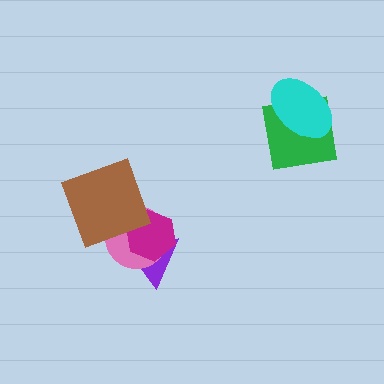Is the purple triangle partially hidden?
Yes, it is partially covered by another shape.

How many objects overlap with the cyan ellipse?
1 object overlaps with the cyan ellipse.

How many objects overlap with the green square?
1 object overlaps with the green square.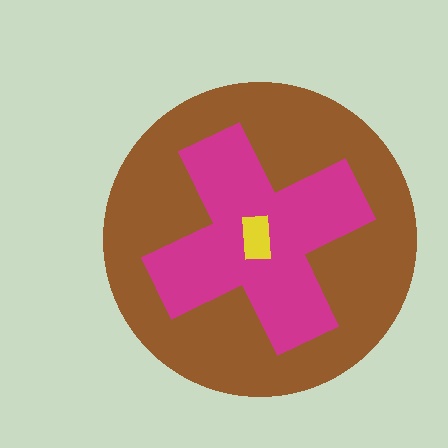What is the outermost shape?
The brown circle.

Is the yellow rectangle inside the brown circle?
Yes.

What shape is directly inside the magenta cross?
The yellow rectangle.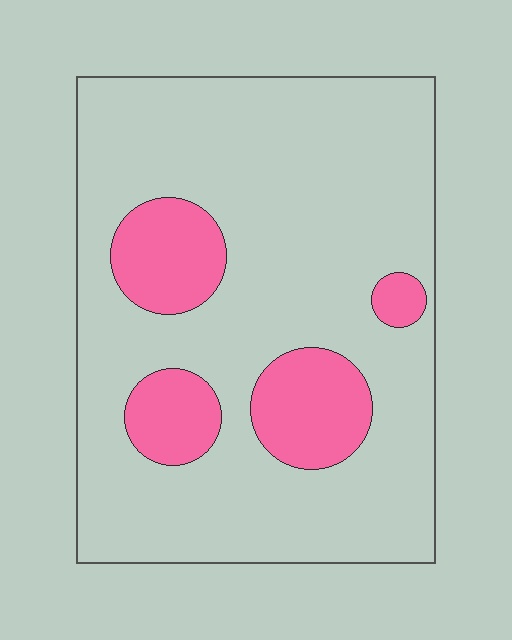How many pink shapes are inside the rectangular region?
4.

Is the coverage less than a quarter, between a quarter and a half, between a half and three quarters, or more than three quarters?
Less than a quarter.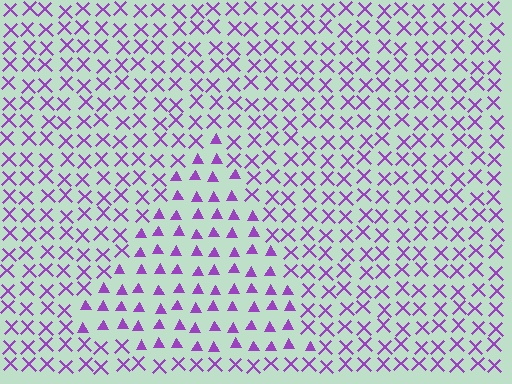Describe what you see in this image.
The image is filled with small purple elements arranged in a uniform grid. A triangle-shaped region contains triangles, while the surrounding area contains X marks. The boundary is defined purely by the change in element shape.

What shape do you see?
I see a triangle.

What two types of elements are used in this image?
The image uses triangles inside the triangle region and X marks outside it.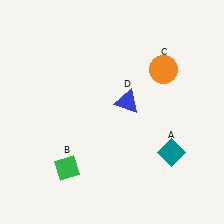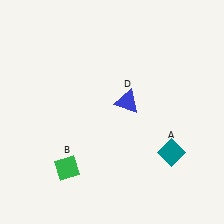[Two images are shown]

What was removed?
The orange circle (C) was removed in Image 2.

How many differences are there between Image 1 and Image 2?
There is 1 difference between the two images.